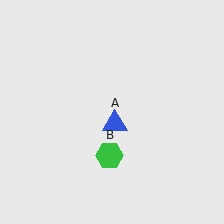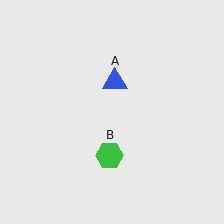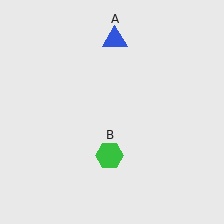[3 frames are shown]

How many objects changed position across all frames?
1 object changed position: blue triangle (object A).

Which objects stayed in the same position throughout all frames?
Green hexagon (object B) remained stationary.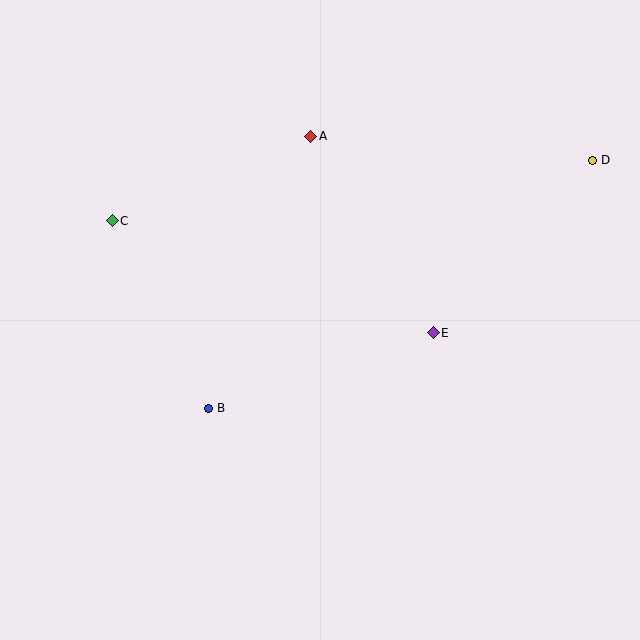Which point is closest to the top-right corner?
Point D is closest to the top-right corner.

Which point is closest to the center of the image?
Point E at (433, 333) is closest to the center.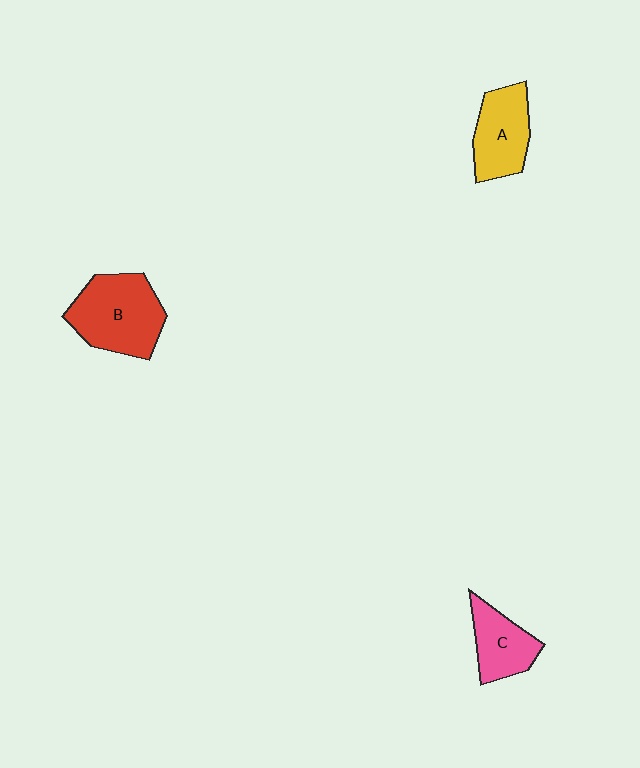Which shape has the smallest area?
Shape C (pink).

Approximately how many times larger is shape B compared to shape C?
Approximately 1.7 times.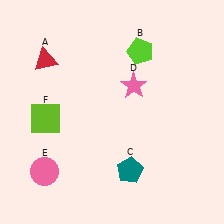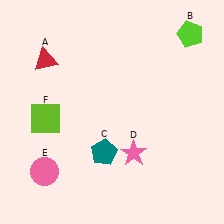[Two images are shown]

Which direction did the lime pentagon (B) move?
The lime pentagon (B) moved right.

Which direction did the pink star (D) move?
The pink star (D) moved down.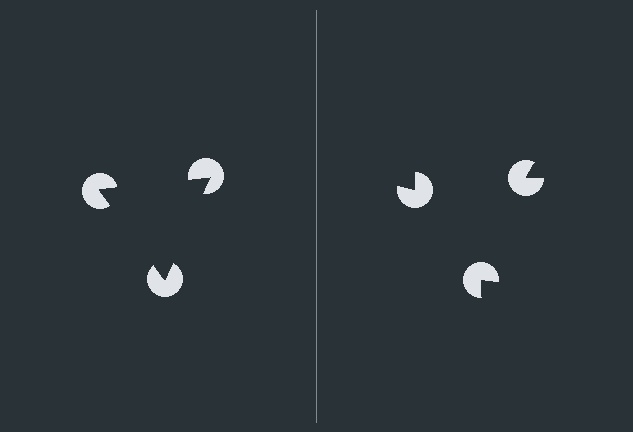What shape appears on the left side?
An illusory triangle.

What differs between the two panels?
The pac-man discs are positioned identically on both sides; only the wedge orientations differ. On the left they align to a triangle; on the right they are misaligned.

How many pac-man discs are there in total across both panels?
6 — 3 on each side.